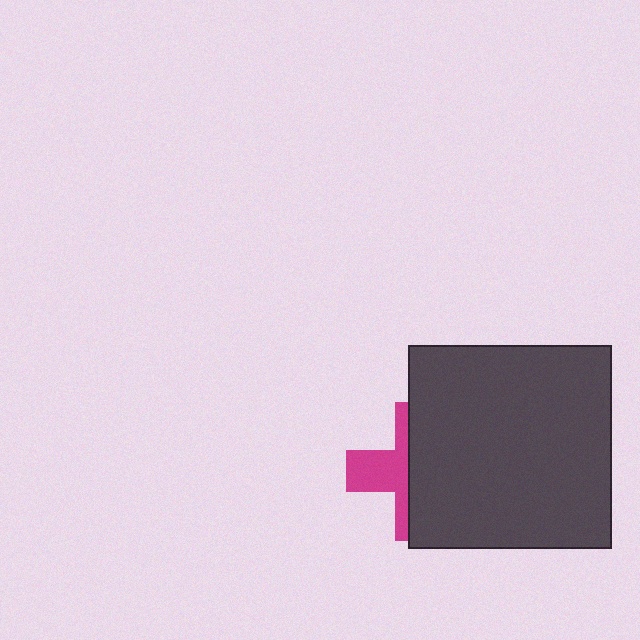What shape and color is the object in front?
The object in front is a dark gray rectangle.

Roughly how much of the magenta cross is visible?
A small part of it is visible (roughly 38%).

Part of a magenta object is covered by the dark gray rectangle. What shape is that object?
It is a cross.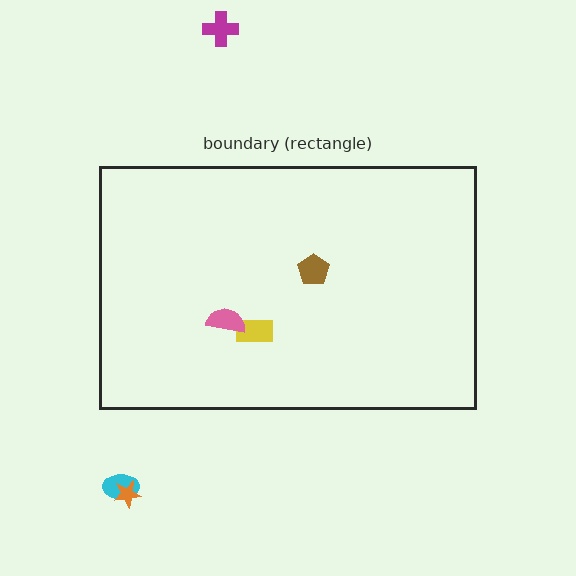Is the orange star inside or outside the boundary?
Outside.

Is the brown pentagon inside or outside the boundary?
Inside.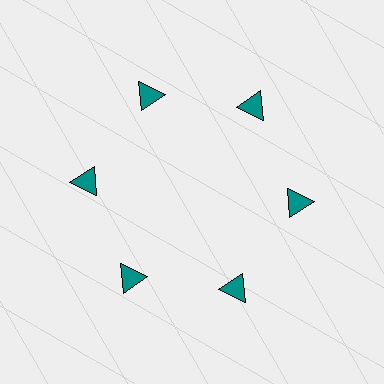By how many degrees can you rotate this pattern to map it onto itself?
The pattern maps onto itself every 60 degrees of rotation.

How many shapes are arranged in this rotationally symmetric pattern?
There are 6 shapes, arranged in 6 groups of 1.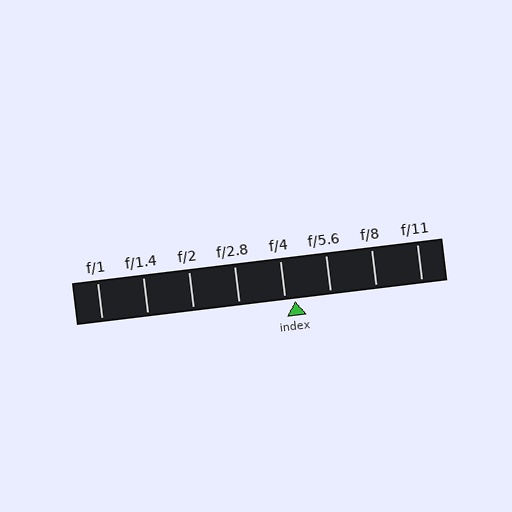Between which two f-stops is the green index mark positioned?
The index mark is between f/4 and f/5.6.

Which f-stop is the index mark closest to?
The index mark is closest to f/4.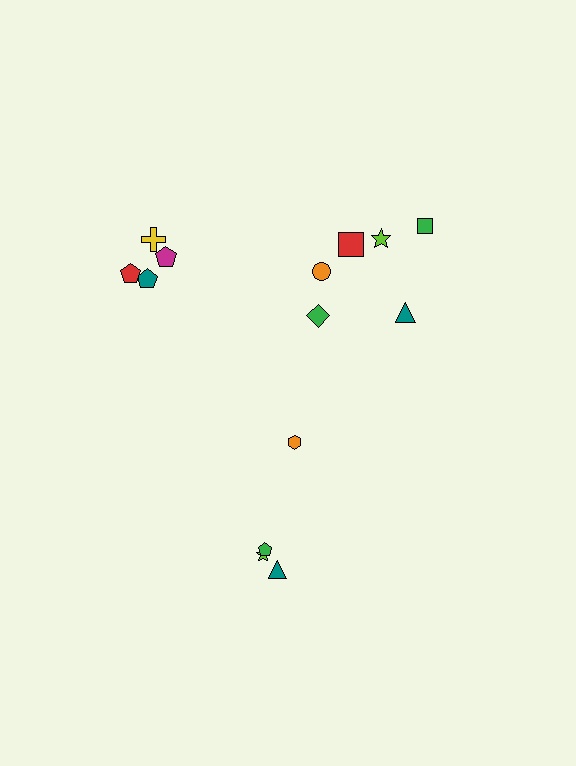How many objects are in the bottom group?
There are 4 objects.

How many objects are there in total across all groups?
There are 14 objects.